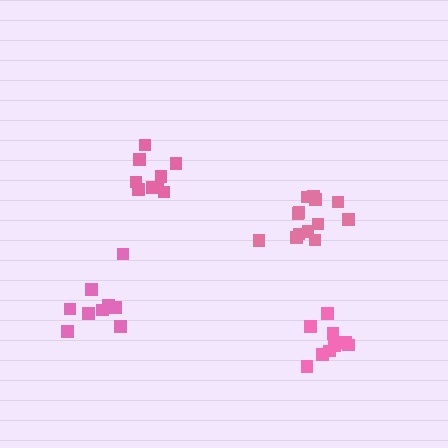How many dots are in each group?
Group 1: 9 dots, Group 2: 13 dots, Group 3: 9 dots, Group 4: 9 dots (40 total).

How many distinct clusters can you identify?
There are 4 distinct clusters.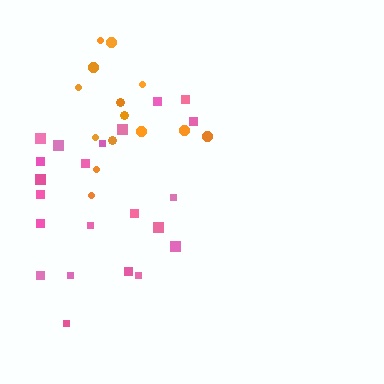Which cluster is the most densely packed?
Orange.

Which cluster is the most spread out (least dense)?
Pink.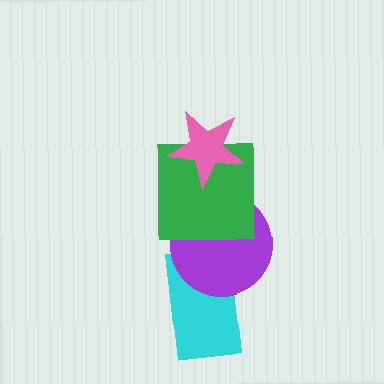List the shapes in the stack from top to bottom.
From top to bottom: the pink star, the green square, the purple circle, the cyan rectangle.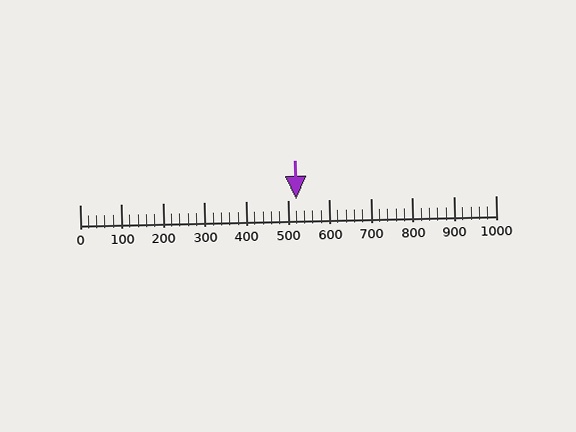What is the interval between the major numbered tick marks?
The major tick marks are spaced 100 units apart.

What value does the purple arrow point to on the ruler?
The purple arrow points to approximately 520.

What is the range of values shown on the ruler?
The ruler shows values from 0 to 1000.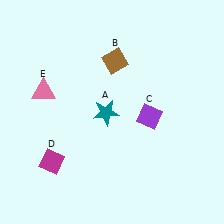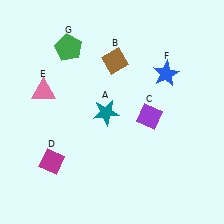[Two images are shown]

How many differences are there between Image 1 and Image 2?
There are 2 differences between the two images.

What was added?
A blue star (F), a green pentagon (G) were added in Image 2.